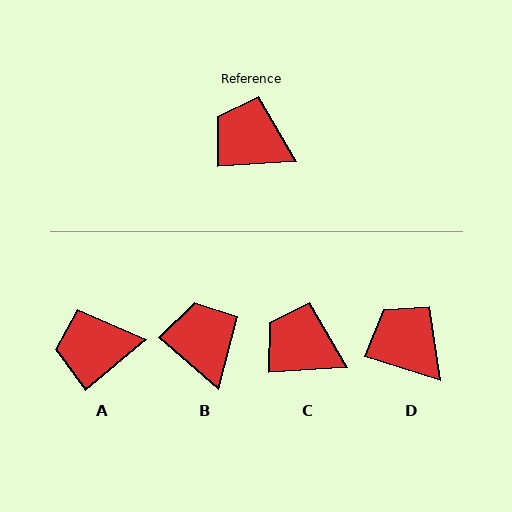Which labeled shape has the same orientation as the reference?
C.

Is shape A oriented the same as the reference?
No, it is off by about 36 degrees.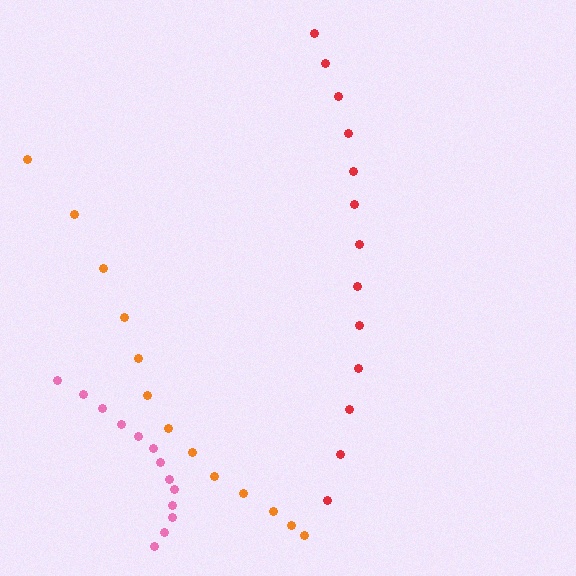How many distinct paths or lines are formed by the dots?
There are 3 distinct paths.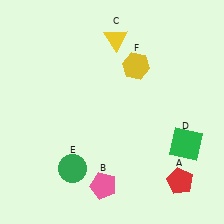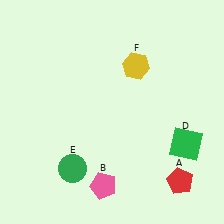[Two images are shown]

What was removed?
The yellow triangle (C) was removed in Image 2.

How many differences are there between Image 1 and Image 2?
There is 1 difference between the two images.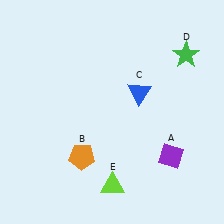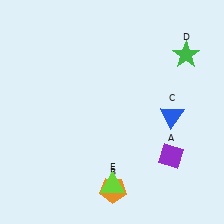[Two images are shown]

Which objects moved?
The objects that moved are: the orange pentagon (B), the blue triangle (C).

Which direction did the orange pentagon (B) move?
The orange pentagon (B) moved down.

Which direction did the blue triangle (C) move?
The blue triangle (C) moved right.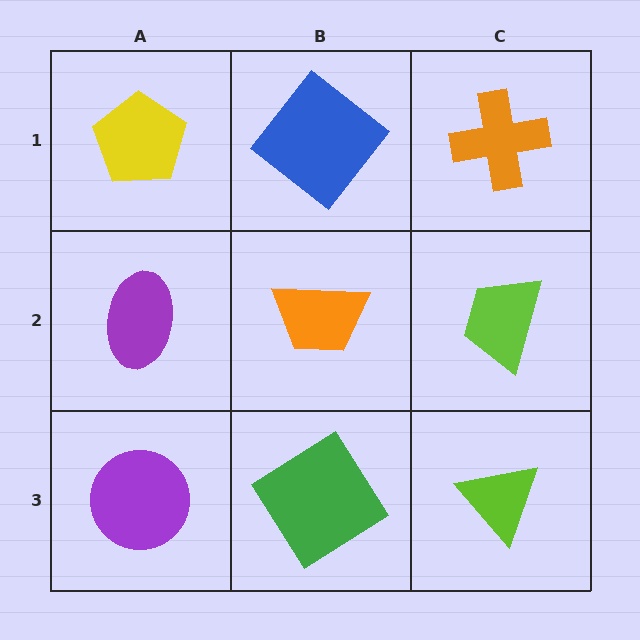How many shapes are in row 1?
3 shapes.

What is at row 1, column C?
An orange cross.